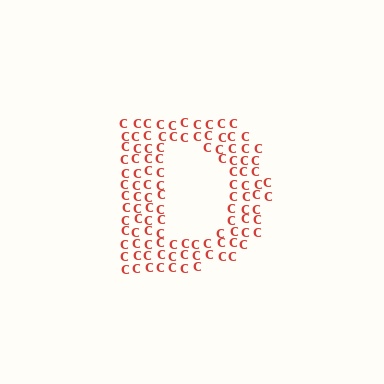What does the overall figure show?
The overall figure shows the letter D.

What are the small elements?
The small elements are letter C's.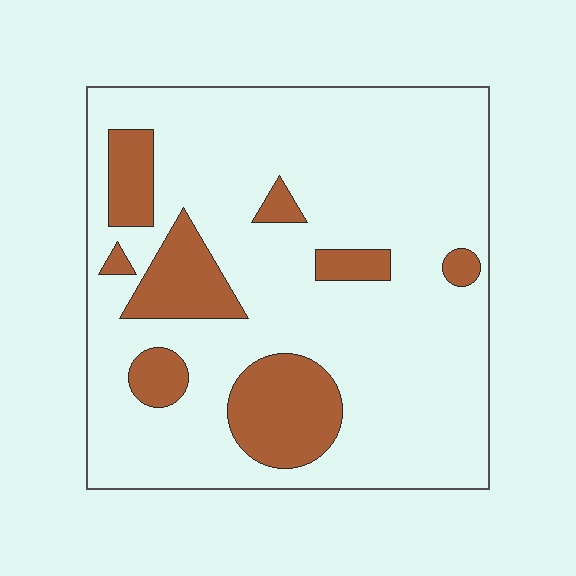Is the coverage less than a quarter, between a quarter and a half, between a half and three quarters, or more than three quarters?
Less than a quarter.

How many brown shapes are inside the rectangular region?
8.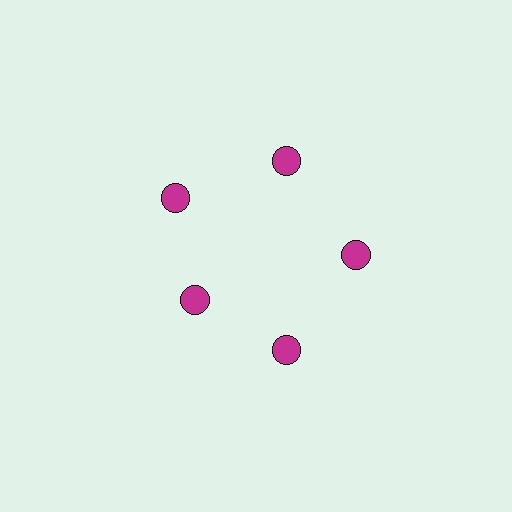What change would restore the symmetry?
The symmetry would be restored by moving it outward, back onto the ring so that all 5 circles sit at equal angles and equal distance from the center.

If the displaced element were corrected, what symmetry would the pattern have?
It would have 5-fold rotational symmetry — the pattern would map onto itself every 72 degrees.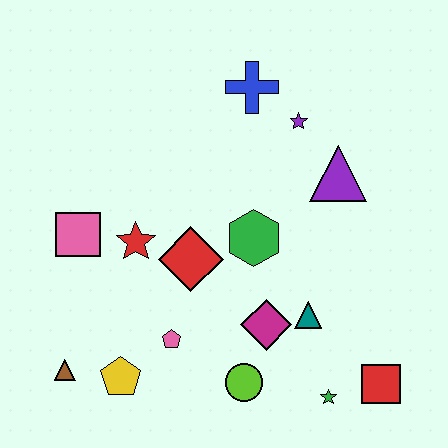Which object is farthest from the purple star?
The brown triangle is farthest from the purple star.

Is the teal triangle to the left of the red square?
Yes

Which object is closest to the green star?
The red square is closest to the green star.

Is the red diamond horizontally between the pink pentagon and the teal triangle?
Yes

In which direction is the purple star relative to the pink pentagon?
The purple star is above the pink pentagon.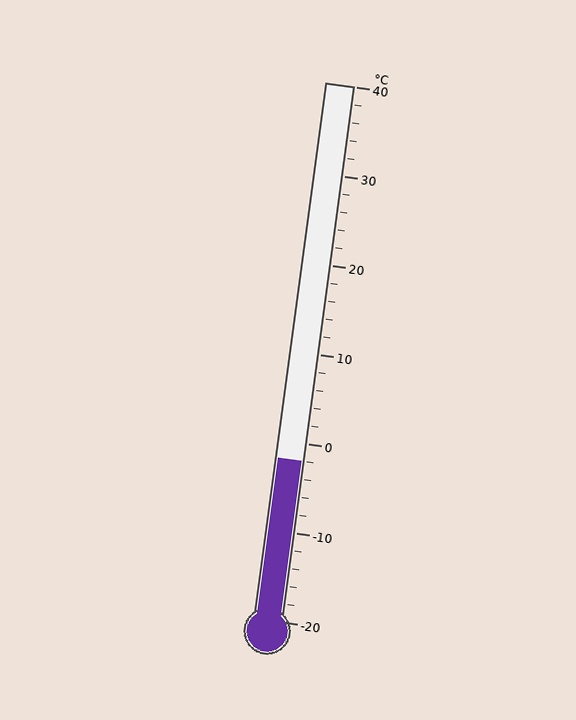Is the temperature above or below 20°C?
The temperature is below 20°C.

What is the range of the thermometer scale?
The thermometer scale ranges from -20°C to 40°C.